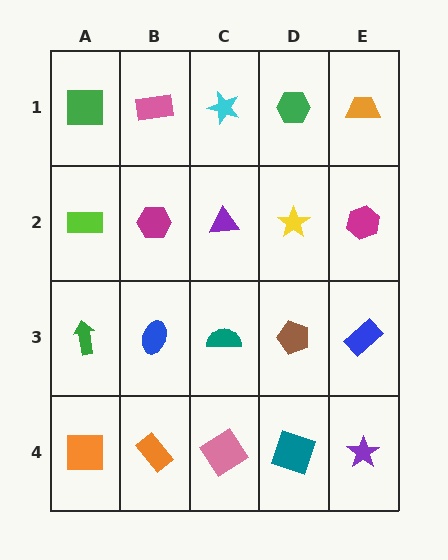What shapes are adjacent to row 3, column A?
A lime rectangle (row 2, column A), an orange square (row 4, column A), a blue ellipse (row 3, column B).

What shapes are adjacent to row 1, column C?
A purple triangle (row 2, column C), a pink rectangle (row 1, column B), a green hexagon (row 1, column D).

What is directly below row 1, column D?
A yellow star.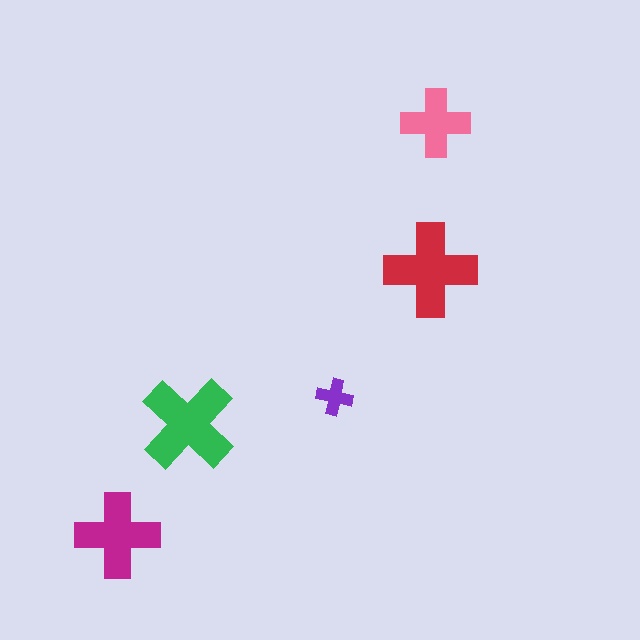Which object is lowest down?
The magenta cross is bottommost.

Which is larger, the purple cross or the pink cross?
The pink one.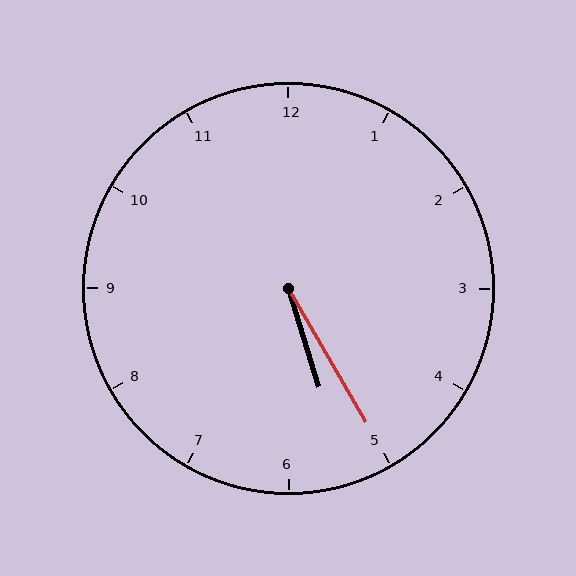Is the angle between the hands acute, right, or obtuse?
It is acute.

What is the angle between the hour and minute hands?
Approximately 12 degrees.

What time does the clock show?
5:25.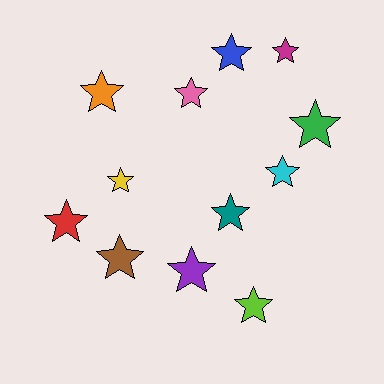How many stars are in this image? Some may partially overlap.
There are 12 stars.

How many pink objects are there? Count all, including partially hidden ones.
There is 1 pink object.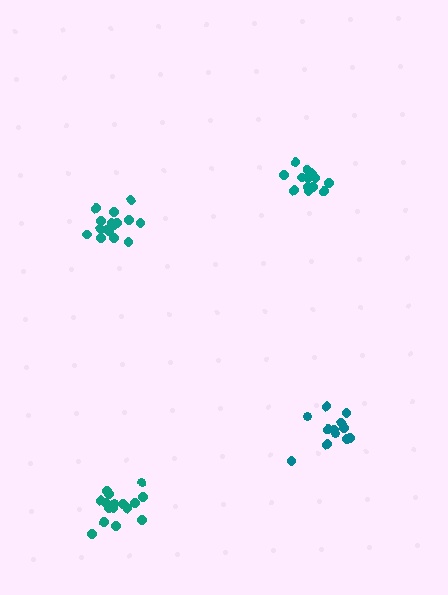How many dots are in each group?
Group 1: 13 dots, Group 2: 12 dots, Group 3: 16 dots, Group 4: 16 dots (57 total).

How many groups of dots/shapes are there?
There are 4 groups.